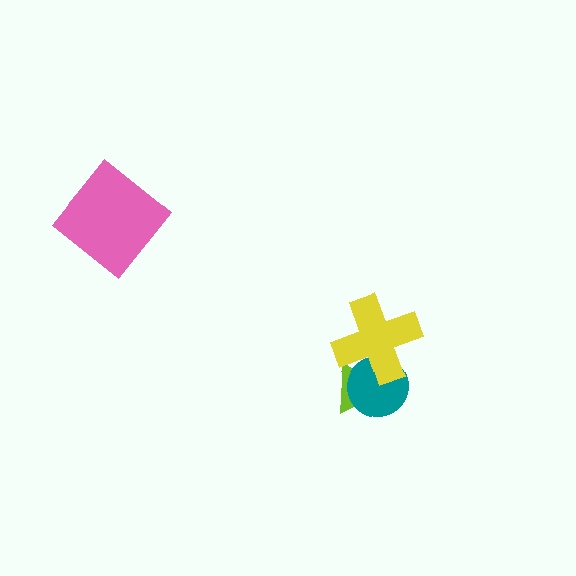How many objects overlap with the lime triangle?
2 objects overlap with the lime triangle.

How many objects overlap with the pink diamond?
0 objects overlap with the pink diamond.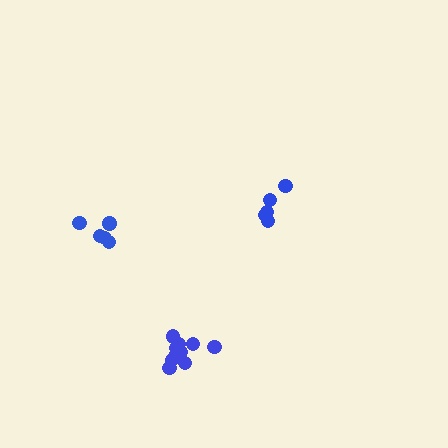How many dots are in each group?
Group 1: 10 dots, Group 2: 5 dots, Group 3: 5 dots (20 total).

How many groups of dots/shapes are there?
There are 3 groups.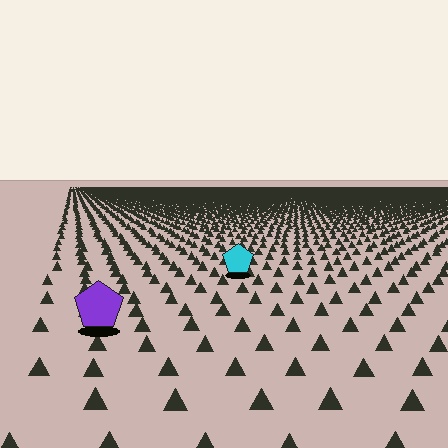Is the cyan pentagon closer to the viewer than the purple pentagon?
No. The purple pentagon is closer — you can tell from the texture gradient: the ground texture is coarser near it.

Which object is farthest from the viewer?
The cyan pentagon is farthest from the viewer. It appears smaller and the ground texture around it is denser.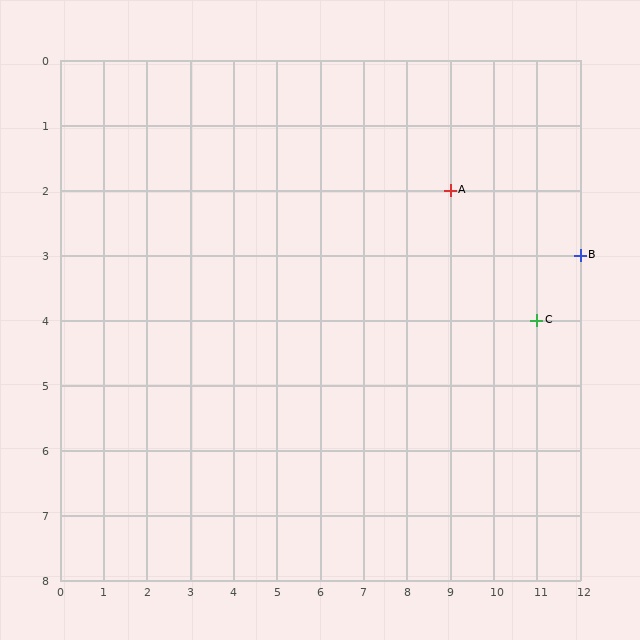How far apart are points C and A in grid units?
Points C and A are 2 columns and 2 rows apart (about 2.8 grid units diagonally).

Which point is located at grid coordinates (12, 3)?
Point B is at (12, 3).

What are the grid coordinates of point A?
Point A is at grid coordinates (9, 2).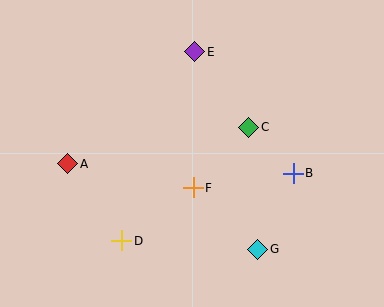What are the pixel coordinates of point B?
Point B is at (293, 173).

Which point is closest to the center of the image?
Point F at (193, 188) is closest to the center.